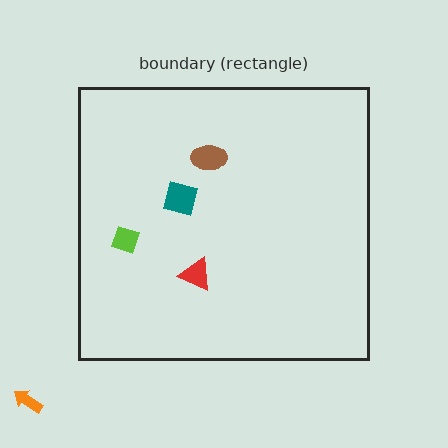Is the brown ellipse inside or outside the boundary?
Inside.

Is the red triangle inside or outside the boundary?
Inside.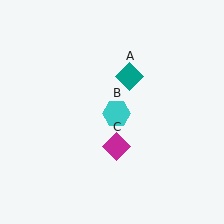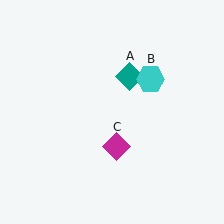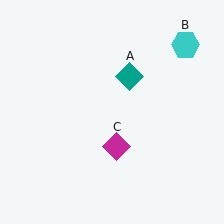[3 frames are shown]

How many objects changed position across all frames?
1 object changed position: cyan hexagon (object B).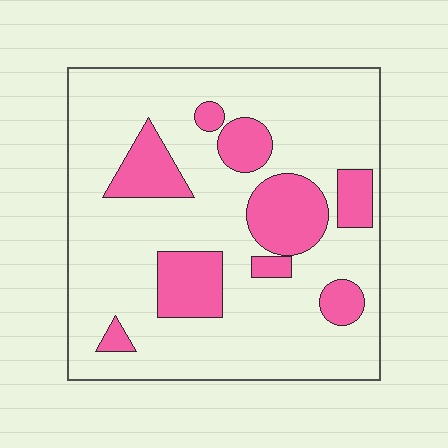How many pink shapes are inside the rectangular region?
9.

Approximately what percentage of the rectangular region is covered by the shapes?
Approximately 25%.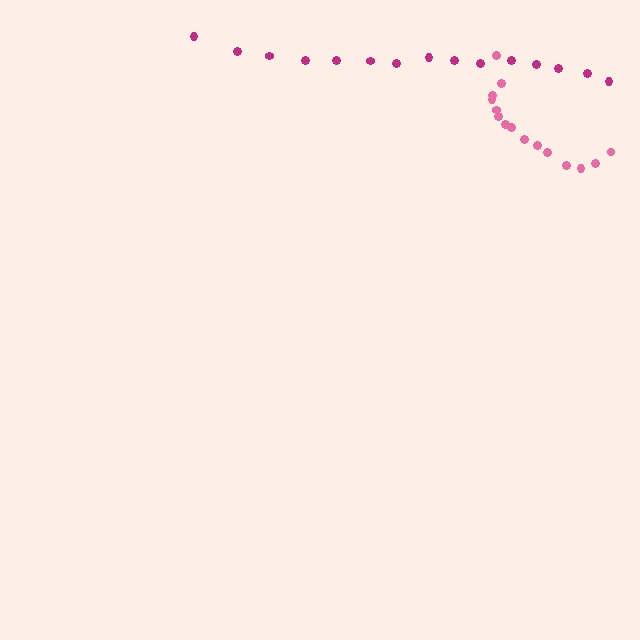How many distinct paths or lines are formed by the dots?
There are 2 distinct paths.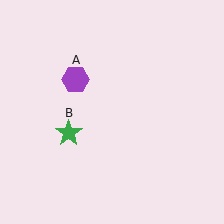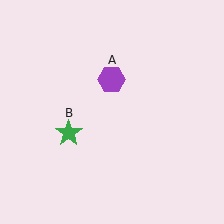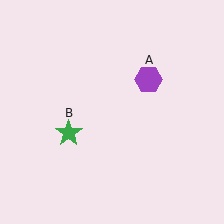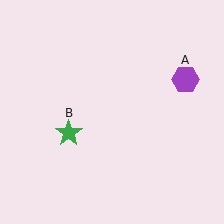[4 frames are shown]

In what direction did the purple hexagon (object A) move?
The purple hexagon (object A) moved right.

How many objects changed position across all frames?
1 object changed position: purple hexagon (object A).